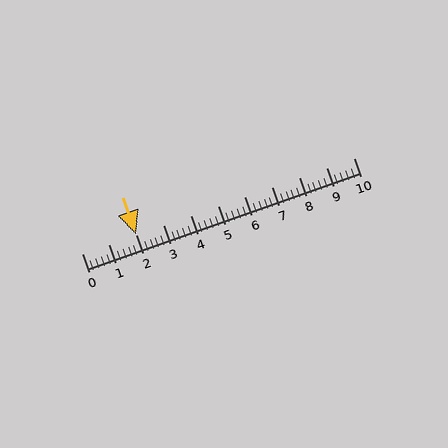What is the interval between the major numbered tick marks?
The major tick marks are spaced 1 units apart.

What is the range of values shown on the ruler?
The ruler shows values from 0 to 10.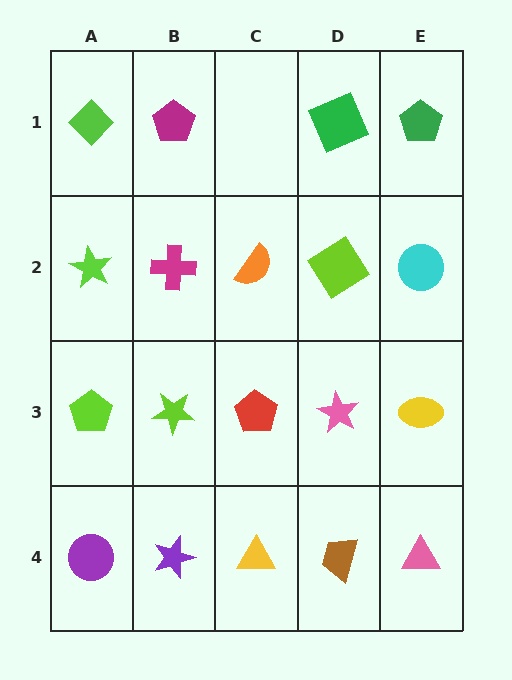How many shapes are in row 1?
4 shapes.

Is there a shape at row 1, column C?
No, that cell is empty.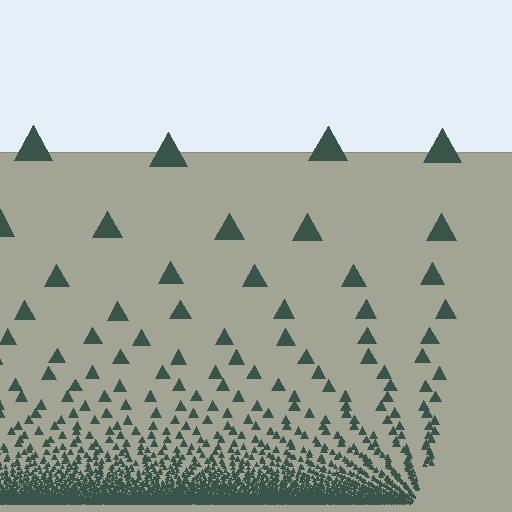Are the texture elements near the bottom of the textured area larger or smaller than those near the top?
Smaller. The gradient is inverted — elements near the bottom are smaller and denser.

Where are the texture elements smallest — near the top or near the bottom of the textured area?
Near the bottom.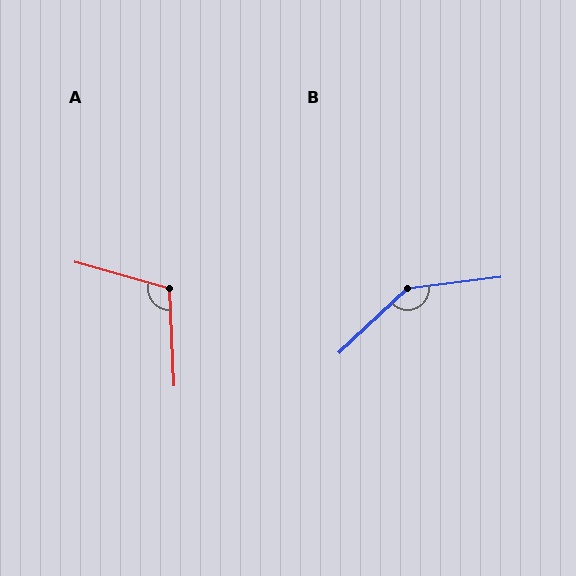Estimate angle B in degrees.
Approximately 144 degrees.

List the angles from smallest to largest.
A (108°), B (144°).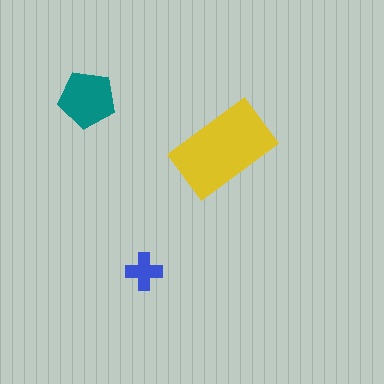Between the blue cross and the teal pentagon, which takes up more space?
The teal pentagon.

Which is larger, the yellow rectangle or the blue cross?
The yellow rectangle.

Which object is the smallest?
The blue cross.